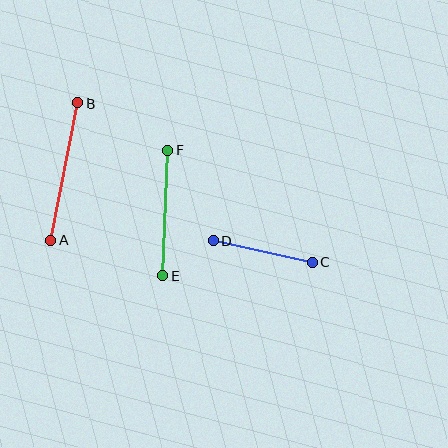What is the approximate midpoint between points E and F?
The midpoint is at approximately (165, 213) pixels.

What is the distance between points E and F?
The distance is approximately 125 pixels.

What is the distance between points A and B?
The distance is approximately 140 pixels.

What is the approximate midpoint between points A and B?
The midpoint is at approximately (64, 172) pixels.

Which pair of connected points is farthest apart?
Points A and B are farthest apart.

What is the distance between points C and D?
The distance is approximately 101 pixels.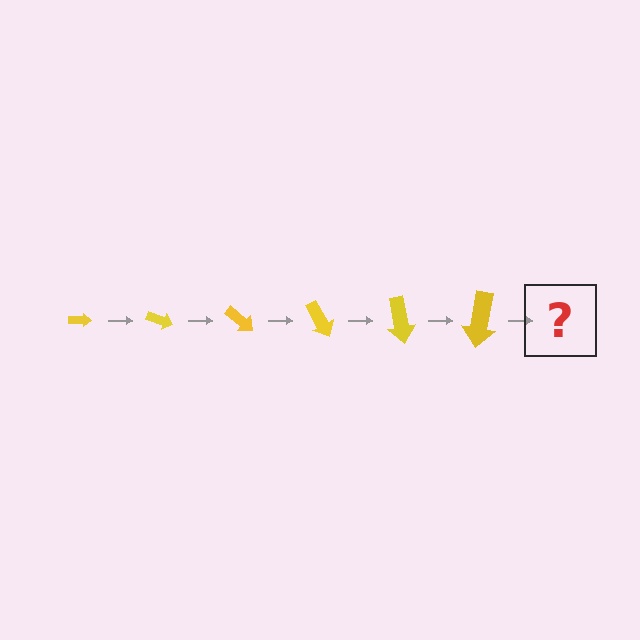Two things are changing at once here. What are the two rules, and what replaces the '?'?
The two rules are that the arrow grows larger each step and it rotates 20 degrees each step. The '?' should be an arrow, larger than the previous one and rotated 120 degrees from the start.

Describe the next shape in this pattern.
It should be an arrow, larger than the previous one and rotated 120 degrees from the start.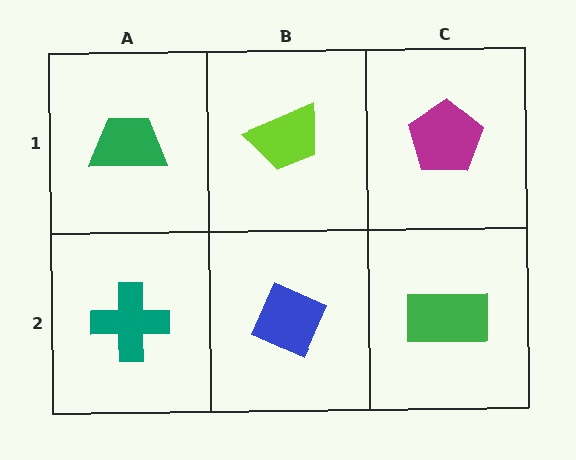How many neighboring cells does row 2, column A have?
2.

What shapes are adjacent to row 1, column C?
A green rectangle (row 2, column C), a lime trapezoid (row 1, column B).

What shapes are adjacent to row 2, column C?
A magenta pentagon (row 1, column C), a blue diamond (row 2, column B).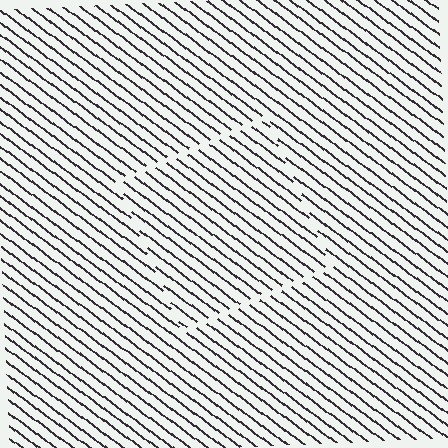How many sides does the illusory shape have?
4 sides — the line-ends trace a square.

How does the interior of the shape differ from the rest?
The interior of the shape contains the same grating, shifted by half a period — the contour is defined by the phase discontinuity where line-ends from the inner and outer gratings abut.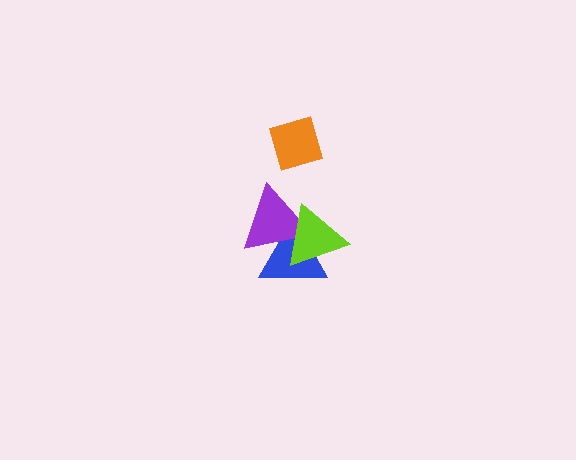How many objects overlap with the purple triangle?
2 objects overlap with the purple triangle.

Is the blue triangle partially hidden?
Yes, it is partially covered by another shape.